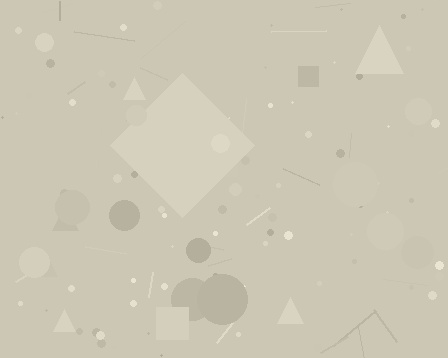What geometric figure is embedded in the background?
A diamond is embedded in the background.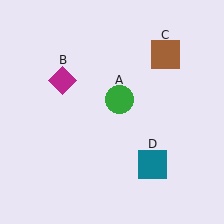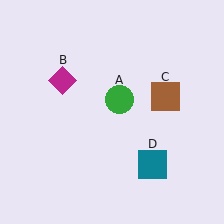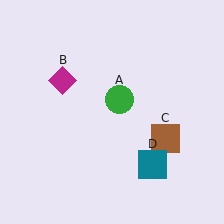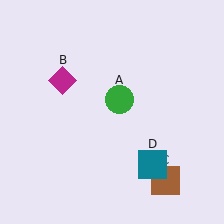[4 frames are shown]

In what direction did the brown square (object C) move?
The brown square (object C) moved down.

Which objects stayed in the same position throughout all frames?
Green circle (object A) and magenta diamond (object B) and teal square (object D) remained stationary.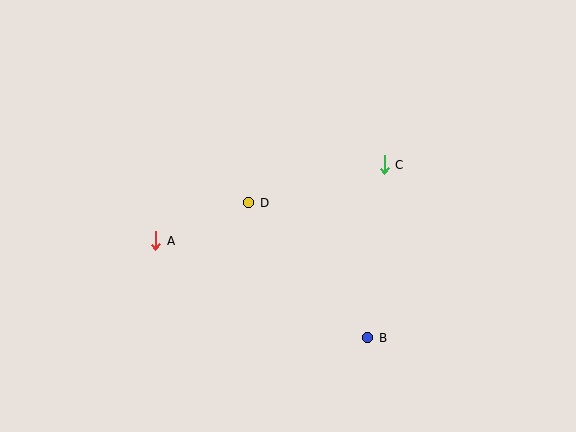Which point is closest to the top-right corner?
Point C is closest to the top-right corner.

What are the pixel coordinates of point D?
Point D is at (249, 203).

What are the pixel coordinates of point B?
Point B is at (368, 338).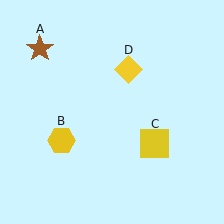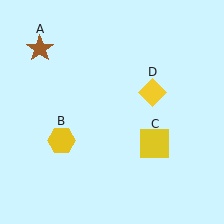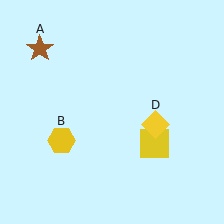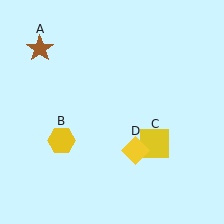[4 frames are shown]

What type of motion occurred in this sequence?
The yellow diamond (object D) rotated clockwise around the center of the scene.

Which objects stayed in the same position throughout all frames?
Brown star (object A) and yellow hexagon (object B) and yellow square (object C) remained stationary.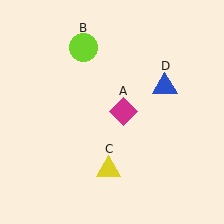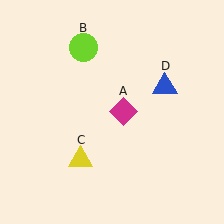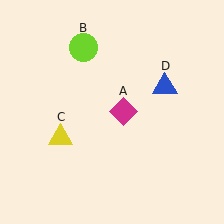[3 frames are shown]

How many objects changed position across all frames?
1 object changed position: yellow triangle (object C).